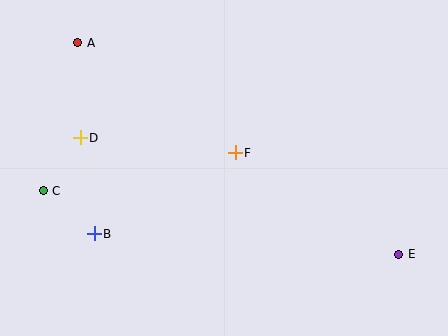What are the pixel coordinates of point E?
Point E is at (399, 254).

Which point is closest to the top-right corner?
Point E is closest to the top-right corner.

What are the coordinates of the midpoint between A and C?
The midpoint between A and C is at (61, 117).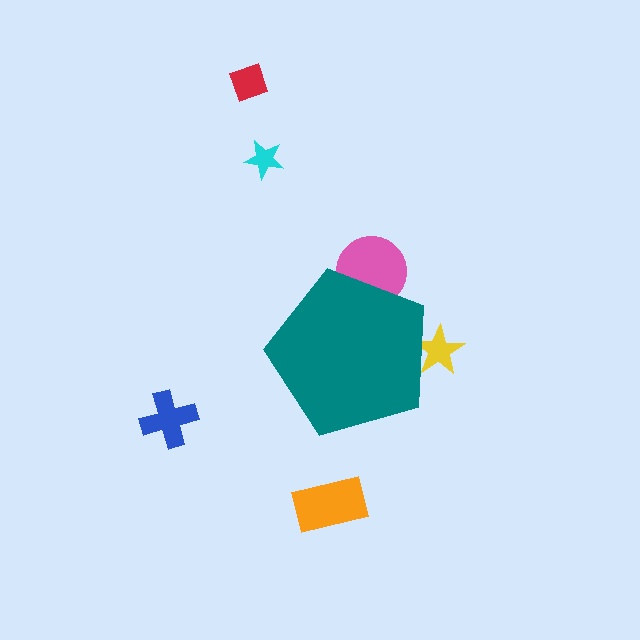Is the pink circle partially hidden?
Yes, the pink circle is partially hidden behind the teal pentagon.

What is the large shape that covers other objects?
A teal pentagon.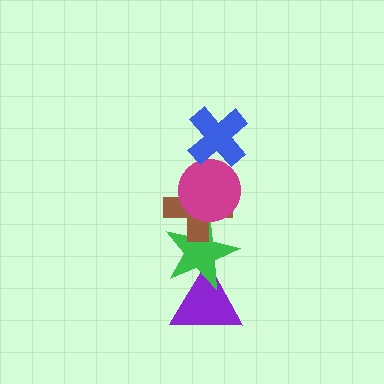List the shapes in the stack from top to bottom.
From top to bottom: the blue cross, the magenta circle, the brown cross, the green star, the purple triangle.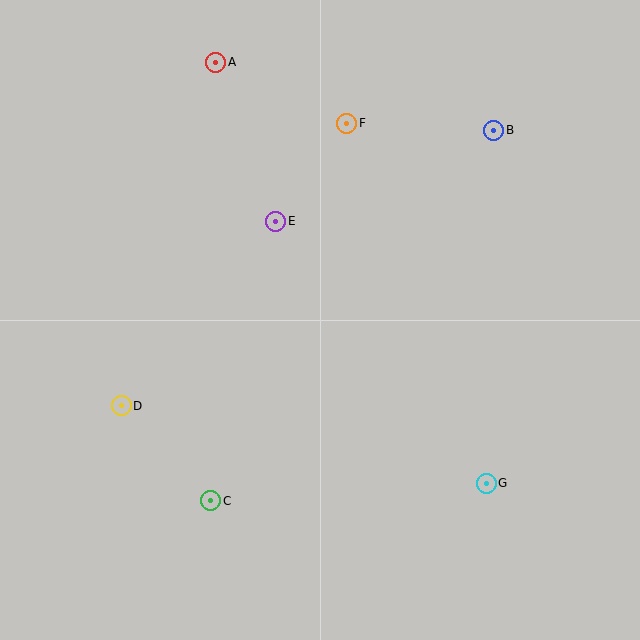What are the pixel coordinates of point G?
Point G is at (486, 483).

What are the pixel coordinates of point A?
Point A is at (216, 62).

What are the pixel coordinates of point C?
Point C is at (211, 501).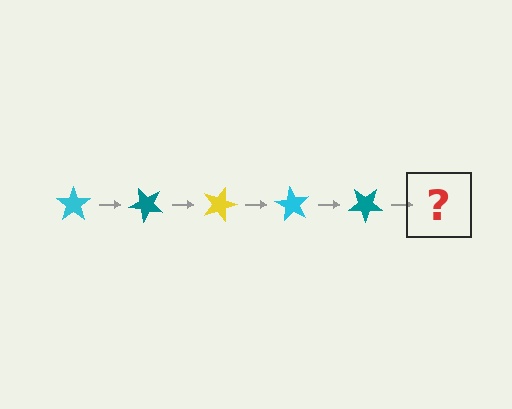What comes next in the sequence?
The next element should be a yellow star, rotated 225 degrees from the start.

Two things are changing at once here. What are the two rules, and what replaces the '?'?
The two rules are that it rotates 45 degrees each step and the color cycles through cyan, teal, and yellow. The '?' should be a yellow star, rotated 225 degrees from the start.